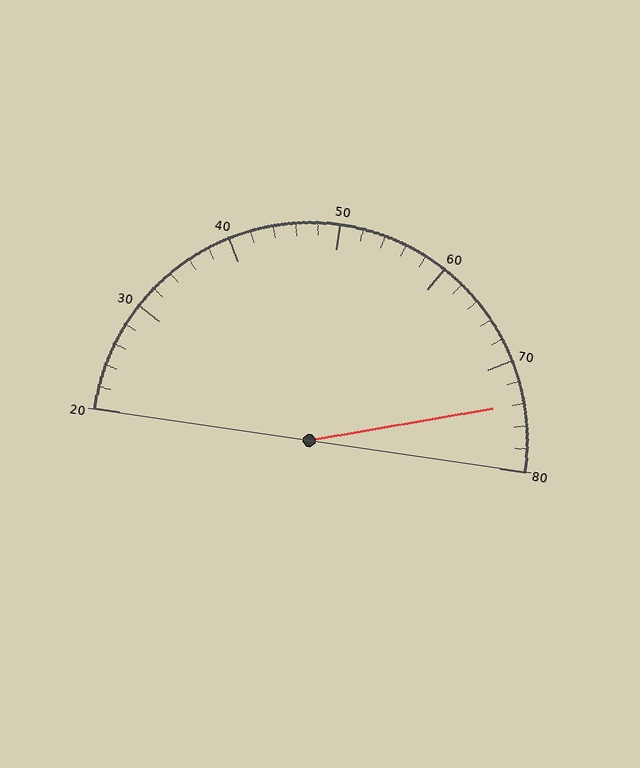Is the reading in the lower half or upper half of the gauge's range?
The reading is in the upper half of the range (20 to 80).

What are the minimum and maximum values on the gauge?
The gauge ranges from 20 to 80.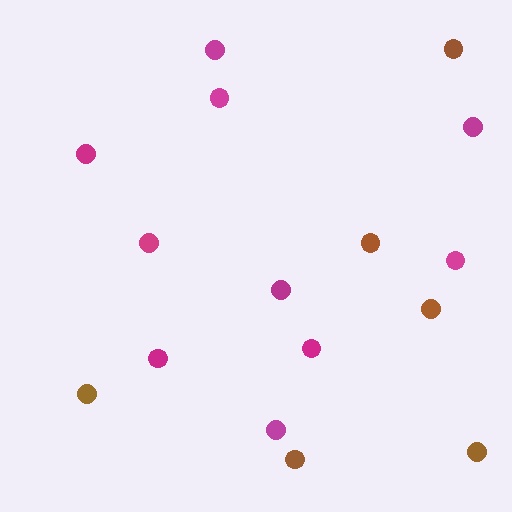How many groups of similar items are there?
There are 2 groups: one group of brown circles (6) and one group of magenta circles (10).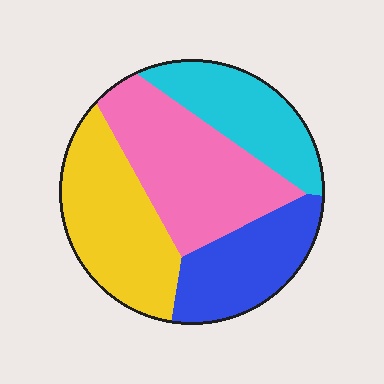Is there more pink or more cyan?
Pink.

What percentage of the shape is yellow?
Yellow takes up about one quarter (1/4) of the shape.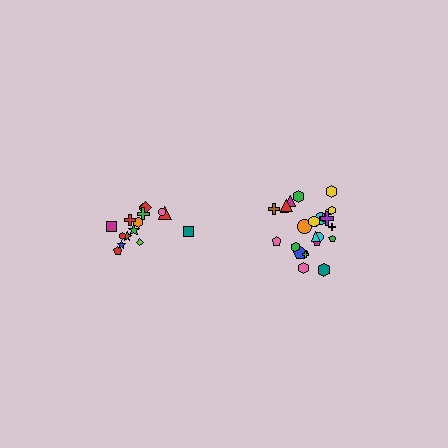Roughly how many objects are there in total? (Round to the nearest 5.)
Roughly 40 objects in total.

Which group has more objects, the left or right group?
The right group.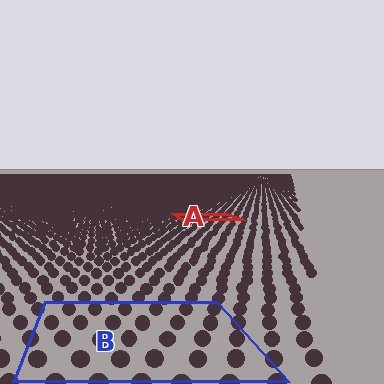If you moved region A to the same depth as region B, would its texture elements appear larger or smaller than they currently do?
They would appear larger. At a closer depth, the same texture elements are projected at a bigger on-screen size.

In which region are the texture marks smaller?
The texture marks are smaller in region A, because it is farther away.